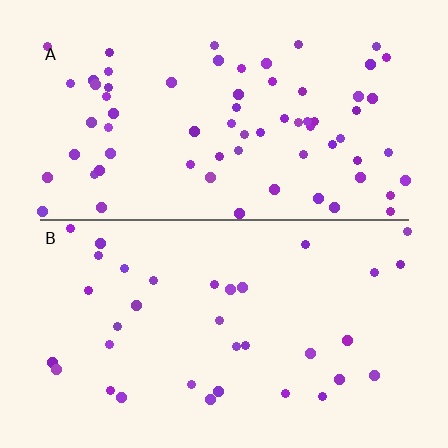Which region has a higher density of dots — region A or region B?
A (the top).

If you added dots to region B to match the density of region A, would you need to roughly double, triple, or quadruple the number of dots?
Approximately double.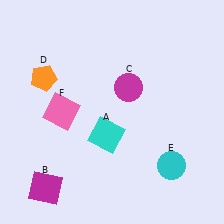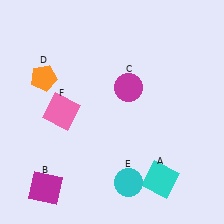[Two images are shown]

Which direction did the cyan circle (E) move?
The cyan circle (E) moved left.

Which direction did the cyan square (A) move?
The cyan square (A) moved right.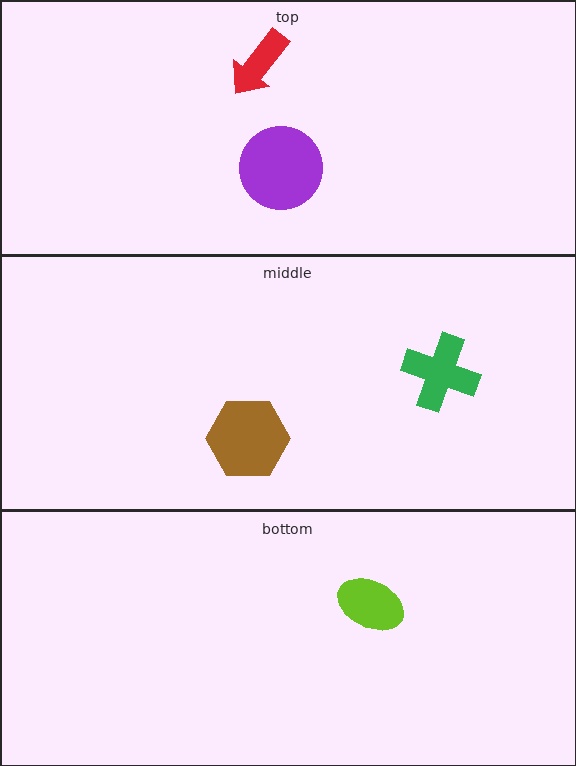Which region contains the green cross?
The middle region.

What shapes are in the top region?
The red arrow, the purple circle.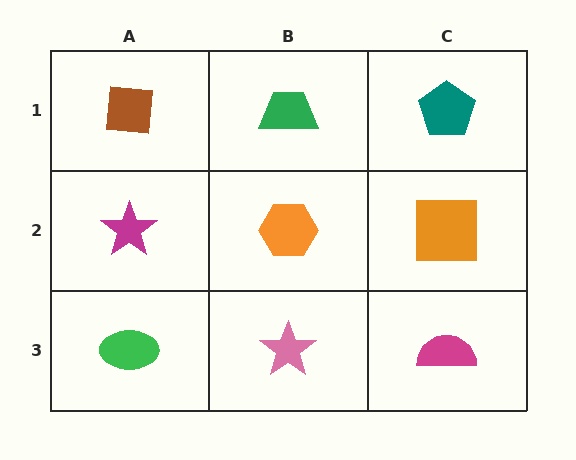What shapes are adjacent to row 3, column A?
A magenta star (row 2, column A), a pink star (row 3, column B).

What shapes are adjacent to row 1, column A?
A magenta star (row 2, column A), a green trapezoid (row 1, column B).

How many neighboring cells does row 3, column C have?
2.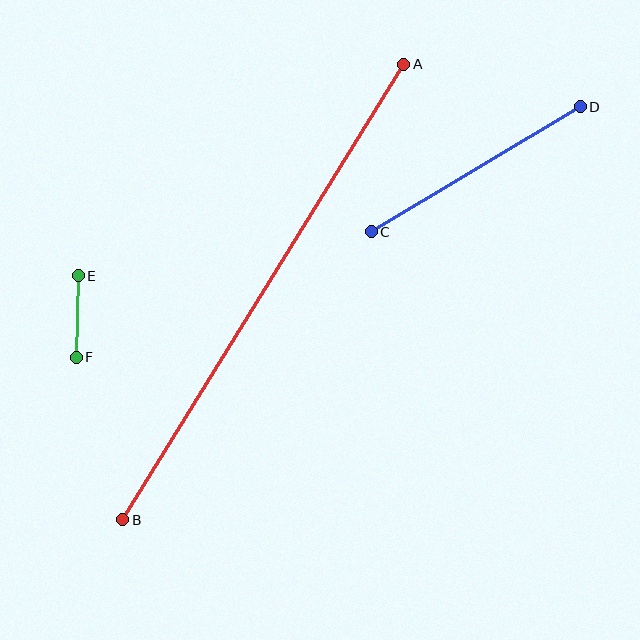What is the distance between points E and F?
The distance is approximately 82 pixels.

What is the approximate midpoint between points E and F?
The midpoint is at approximately (77, 316) pixels.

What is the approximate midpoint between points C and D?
The midpoint is at approximately (476, 169) pixels.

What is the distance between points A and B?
The distance is approximately 535 pixels.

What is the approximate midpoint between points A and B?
The midpoint is at approximately (263, 292) pixels.